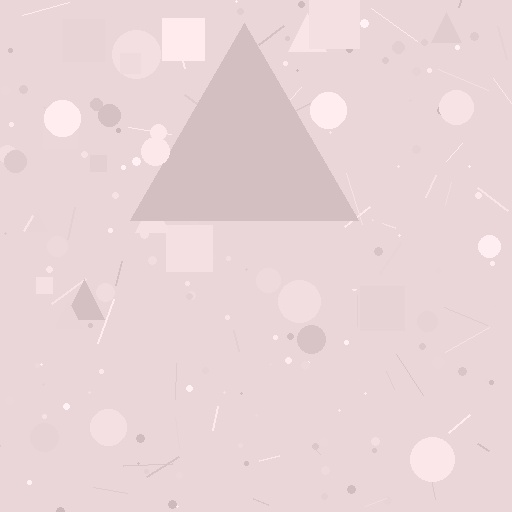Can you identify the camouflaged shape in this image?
The camouflaged shape is a triangle.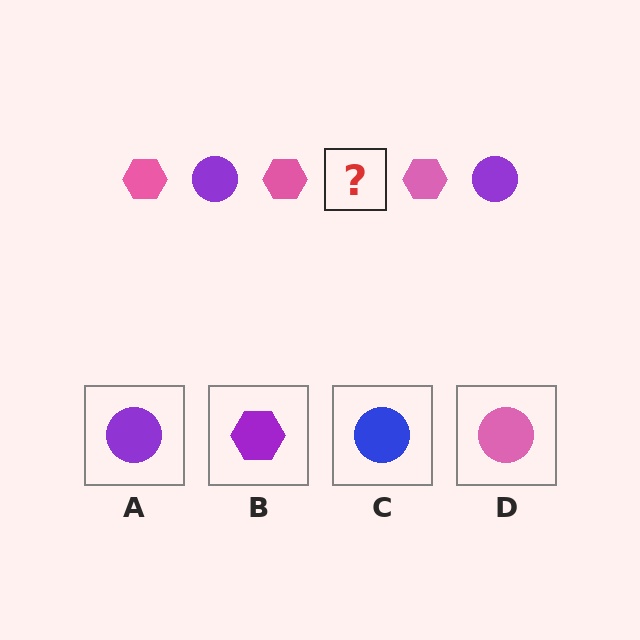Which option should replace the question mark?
Option A.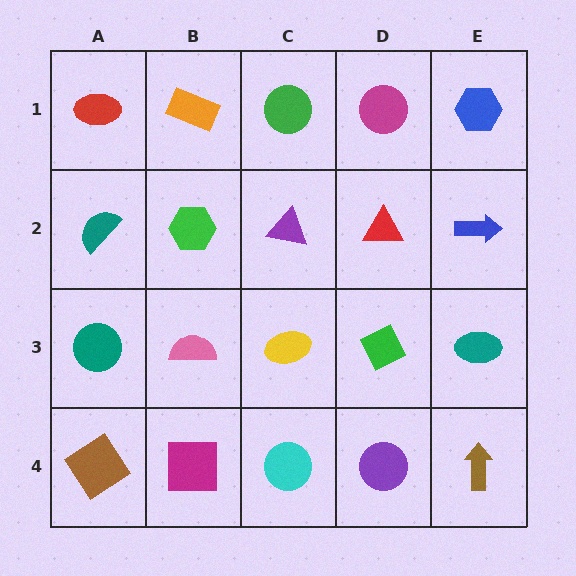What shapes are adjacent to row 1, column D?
A red triangle (row 2, column D), a green circle (row 1, column C), a blue hexagon (row 1, column E).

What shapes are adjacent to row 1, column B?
A green hexagon (row 2, column B), a red ellipse (row 1, column A), a green circle (row 1, column C).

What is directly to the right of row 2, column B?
A purple triangle.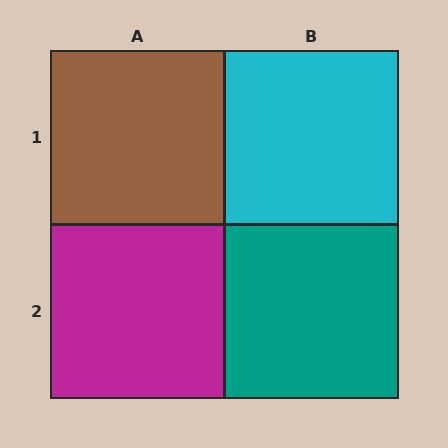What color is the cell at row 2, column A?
Magenta.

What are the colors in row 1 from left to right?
Brown, cyan.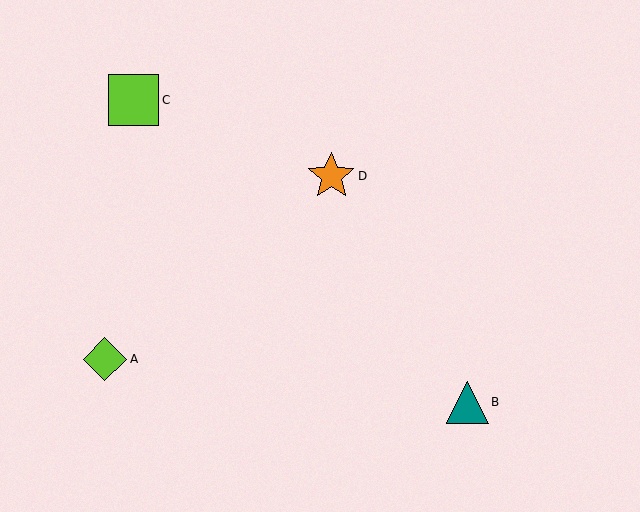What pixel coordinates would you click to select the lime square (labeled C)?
Click at (133, 100) to select the lime square C.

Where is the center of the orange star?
The center of the orange star is at (331, 176).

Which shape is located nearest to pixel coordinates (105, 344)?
The lime diamond (labeled A) at (105, 359) is nearest to that location.